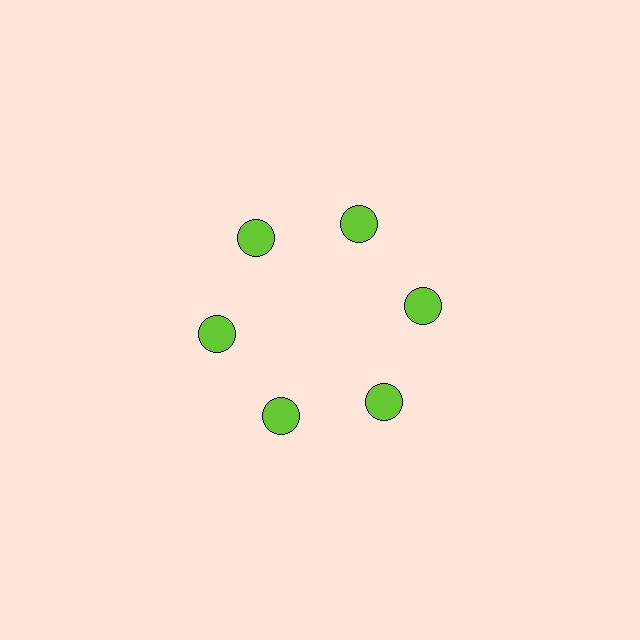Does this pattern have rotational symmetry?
Yes, this pattern has 6-fold rotational symmetry. It looks the same after rotating 60 degrees around the center.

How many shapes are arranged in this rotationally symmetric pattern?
There are 6 shapes, arranged in 6 groups of 1.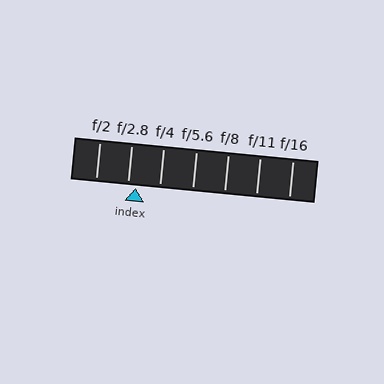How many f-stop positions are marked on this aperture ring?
There are 7 f-stop positions marked.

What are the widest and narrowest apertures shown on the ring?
The widest aperture shown is f/2 and the narrowest is f/16.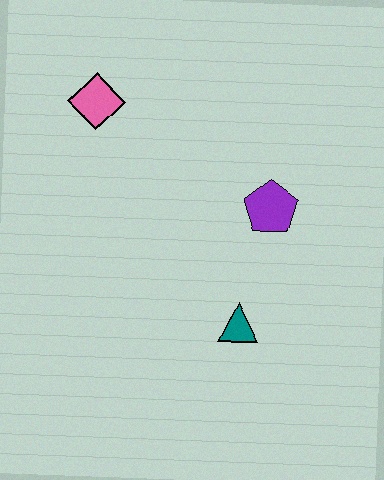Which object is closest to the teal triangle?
The purple pentagon is closest to the teal triangle.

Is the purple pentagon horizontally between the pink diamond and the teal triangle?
No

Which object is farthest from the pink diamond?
The teal triangle is farthest from the pink diamond.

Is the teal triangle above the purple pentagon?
No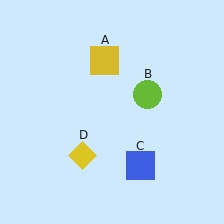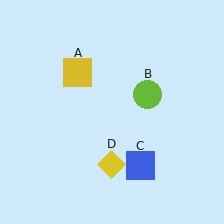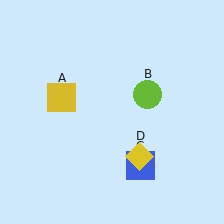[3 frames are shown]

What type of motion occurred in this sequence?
The yellow square (object A), yellow diamond (object D) rotated counterclockwise around the center of the scene.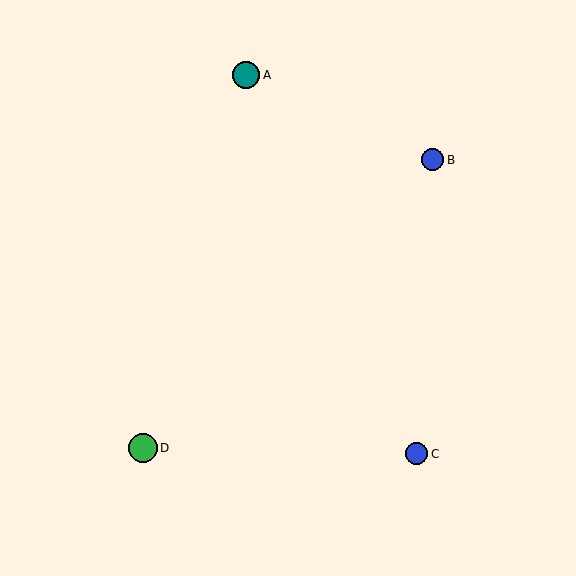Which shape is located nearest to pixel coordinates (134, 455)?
The green circle (labeled D) at (143, 448) is nearest to that location.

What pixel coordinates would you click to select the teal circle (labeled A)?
Click at (246, 75) to select the teal circle A.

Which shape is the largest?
The green circle (labeled D) is the largest.